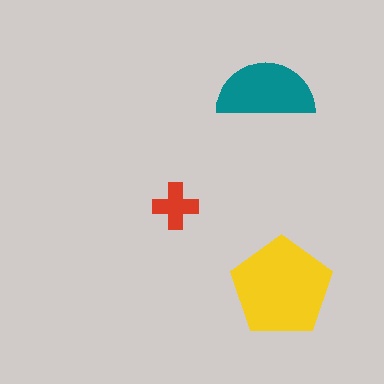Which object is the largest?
The yellow pentagon.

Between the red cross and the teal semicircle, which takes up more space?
The teal semicircle.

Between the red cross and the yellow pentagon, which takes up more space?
The yellow pentagon.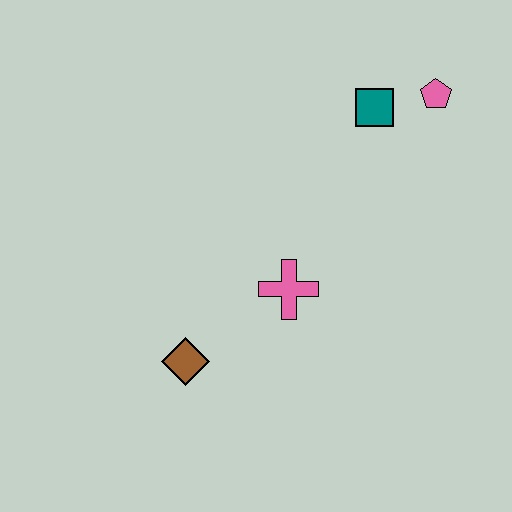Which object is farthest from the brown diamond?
The pink pentagon is farthest from the brown diamond.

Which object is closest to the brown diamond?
The pink cross is closest to the brown diamond.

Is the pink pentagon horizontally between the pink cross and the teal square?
No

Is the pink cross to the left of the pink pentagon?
Yes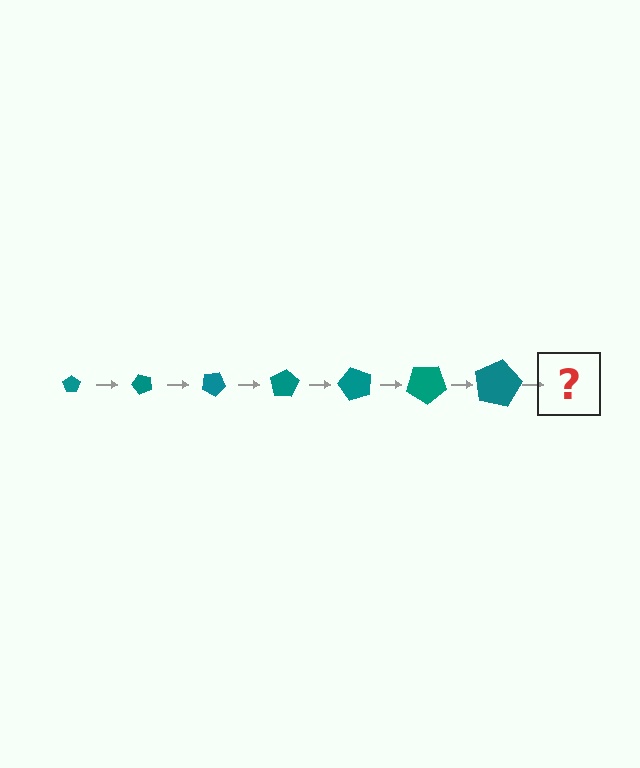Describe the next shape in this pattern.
It should be a pentagon, larger than the previous one and rotated 350 degrees from the start.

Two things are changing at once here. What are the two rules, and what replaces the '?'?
The two rules are that the pentagon grows larger each step and it rotates 50 degrees each step. The '?' should be a pentagon, larger than the previous one and rotated 350 degrees from the start.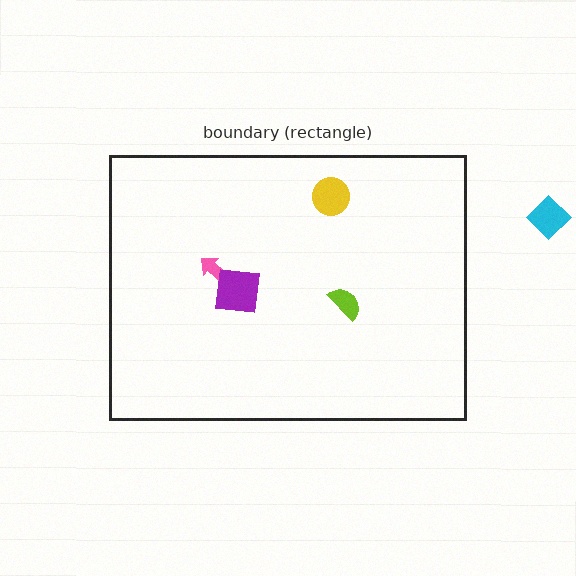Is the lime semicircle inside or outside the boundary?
Inside.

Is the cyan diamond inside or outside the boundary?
Outside.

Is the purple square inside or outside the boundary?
Inside.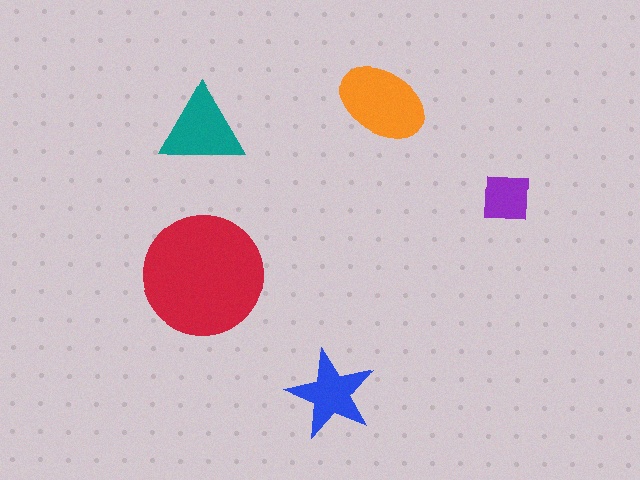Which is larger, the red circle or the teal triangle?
The red circle.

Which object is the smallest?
The purple square.